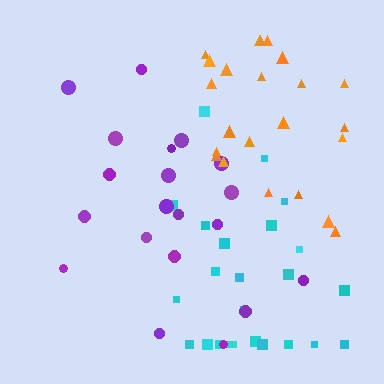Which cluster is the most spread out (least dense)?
Purple.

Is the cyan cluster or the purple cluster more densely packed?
Cyan.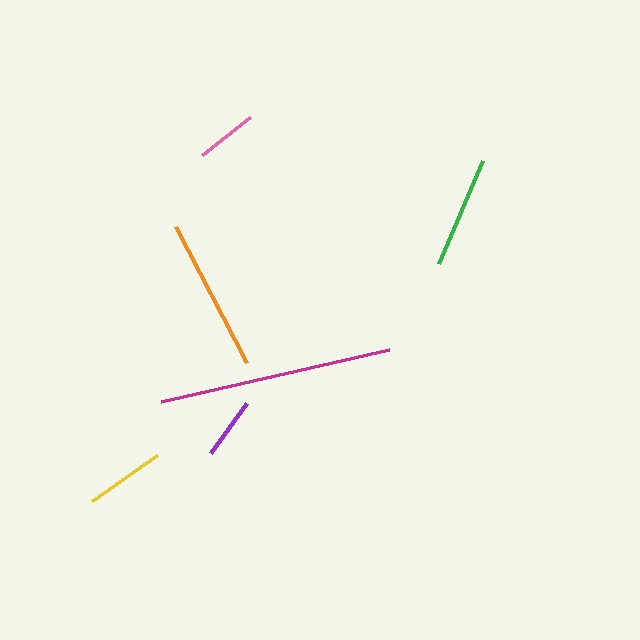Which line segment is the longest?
The magenta line is the longest at approximately 234 pixels.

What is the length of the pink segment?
The pink segment is approximately 61 pixels long.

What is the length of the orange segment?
The orange segment is approximately 153 pixels long.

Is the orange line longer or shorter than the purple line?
The orange line is longer than the purple line.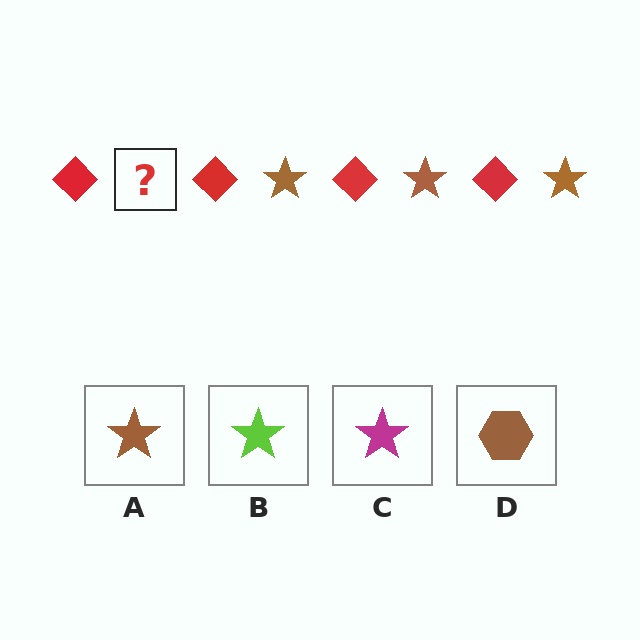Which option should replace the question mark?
Option A.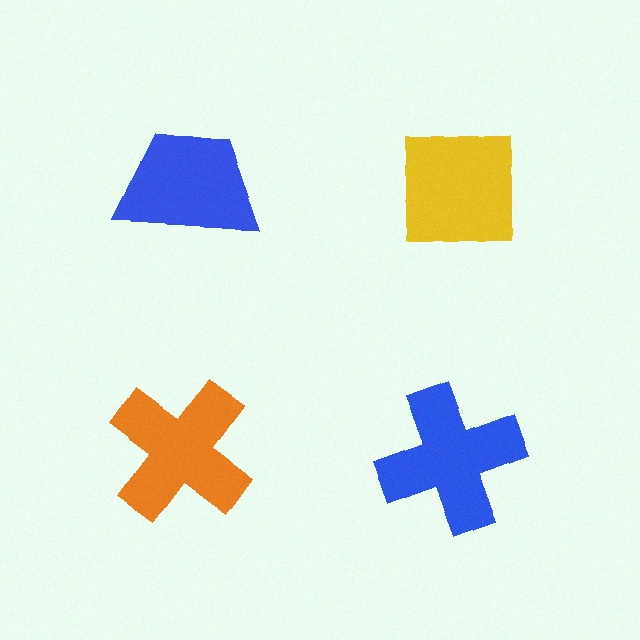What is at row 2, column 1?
An orange cross.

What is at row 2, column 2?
A blue cross.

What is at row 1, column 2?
A yellow square.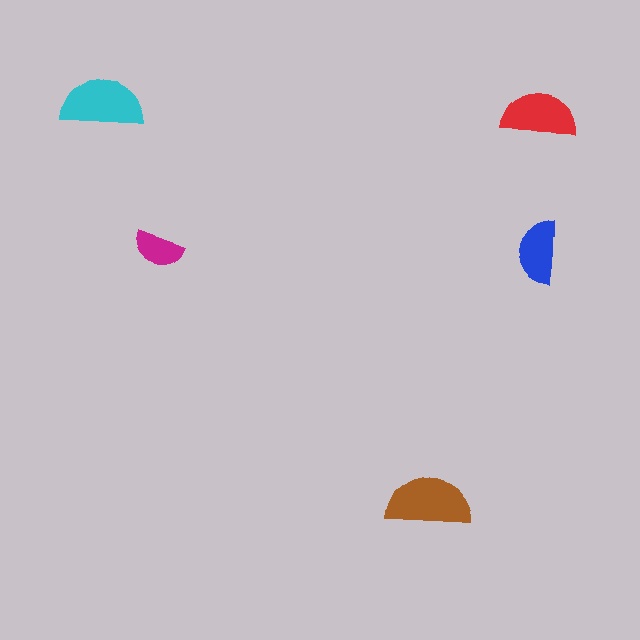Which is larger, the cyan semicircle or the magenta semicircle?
The cyan one.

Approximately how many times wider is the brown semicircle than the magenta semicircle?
About 1.5 times wider.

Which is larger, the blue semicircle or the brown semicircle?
The brown one.